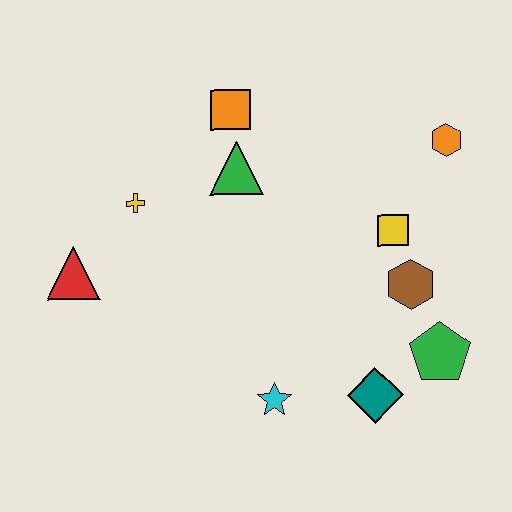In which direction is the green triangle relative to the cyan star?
The green triangle is above the cyan star.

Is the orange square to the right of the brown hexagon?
No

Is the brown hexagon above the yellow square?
No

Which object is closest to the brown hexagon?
The yellow square is closest to the brown hexagon.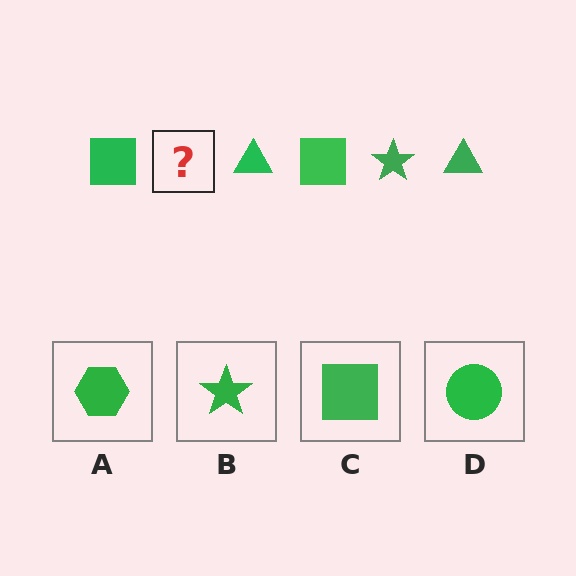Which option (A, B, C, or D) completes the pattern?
B.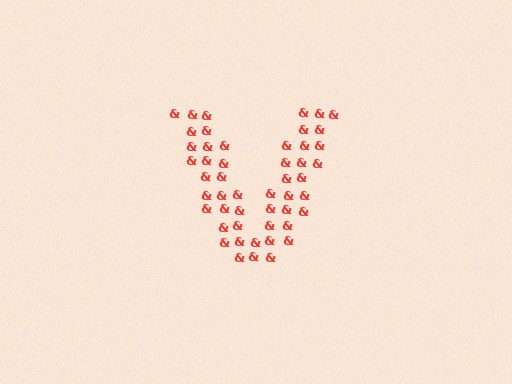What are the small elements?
The small elements are ampersands.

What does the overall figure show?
The overall figure shows the letter V.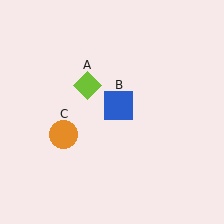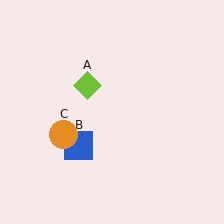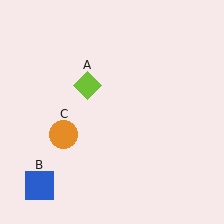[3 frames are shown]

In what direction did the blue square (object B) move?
The blue square (object B) moved down and to the left.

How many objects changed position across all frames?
1 object changed position: blue square (object B).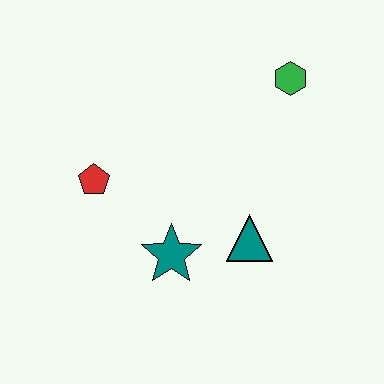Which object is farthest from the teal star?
The green hexagon is farthest from the teal star.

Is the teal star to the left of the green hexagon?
Yes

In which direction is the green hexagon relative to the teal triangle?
The green hexagon is above the teal triangle.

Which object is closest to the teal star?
The teal triangle is closest to the teal star.